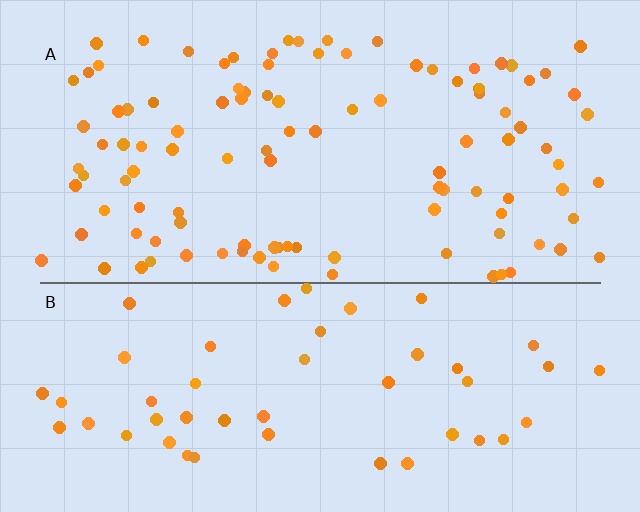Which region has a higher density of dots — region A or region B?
A (the top).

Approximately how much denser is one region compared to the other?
Approximately 2.2× — region A over region B.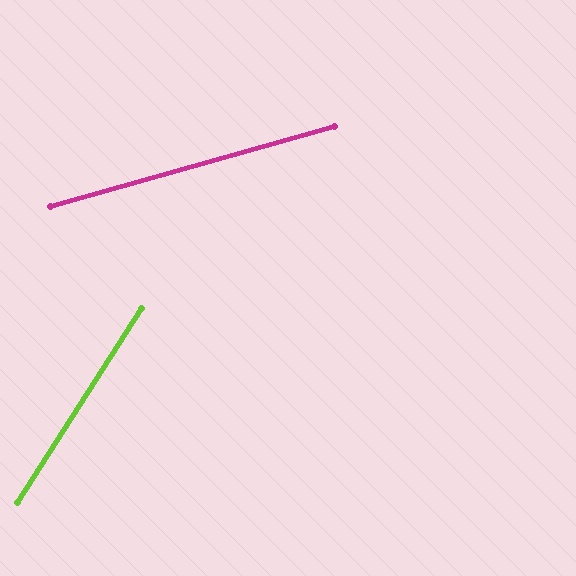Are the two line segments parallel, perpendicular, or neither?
Neither parallel nor perpendicular — they differ by about 42°.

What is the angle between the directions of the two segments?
Approximately 42 degrees.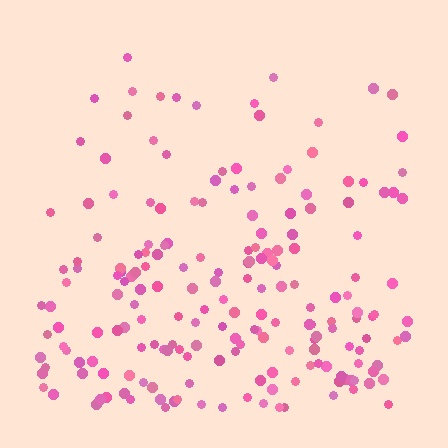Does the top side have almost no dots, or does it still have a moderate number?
Still a moderate number, just noticeably fewer than the bottom.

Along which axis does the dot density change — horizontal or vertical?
Vertical.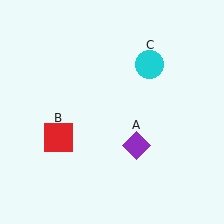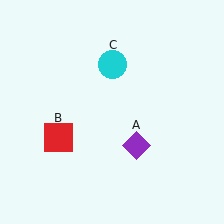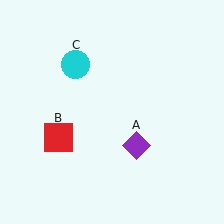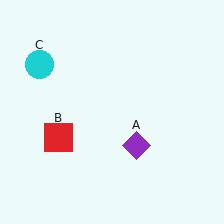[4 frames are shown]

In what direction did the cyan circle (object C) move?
The cyan circle (object C) moved left.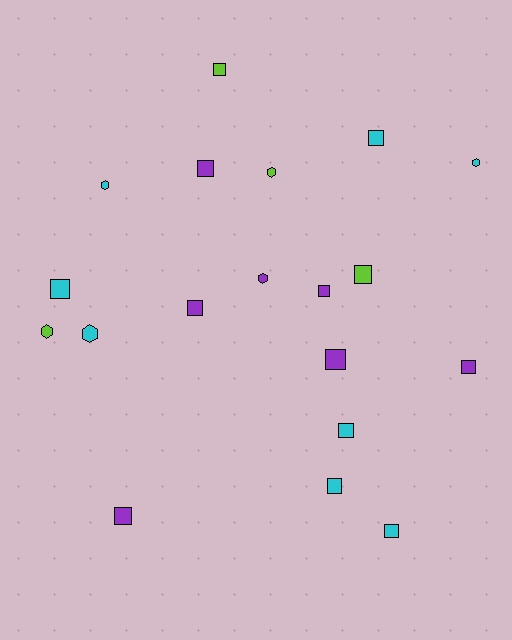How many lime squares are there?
There are 2 lime squares.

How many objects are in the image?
There are 19 objects.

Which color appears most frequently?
Cyan, with 8 objects.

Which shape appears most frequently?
Square, with 13 objects.